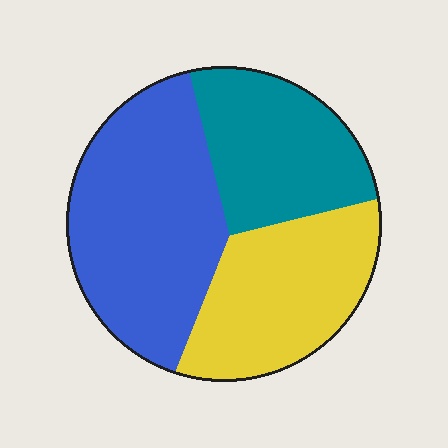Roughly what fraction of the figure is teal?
Teal covers roughly 25% of the figure.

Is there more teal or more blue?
Blue.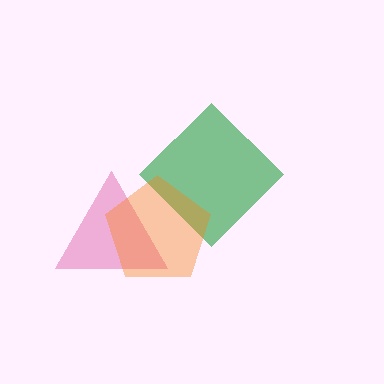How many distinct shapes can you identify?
There are 3 distinct shapes: a green diamond, a pink triangle, an orange pentagon.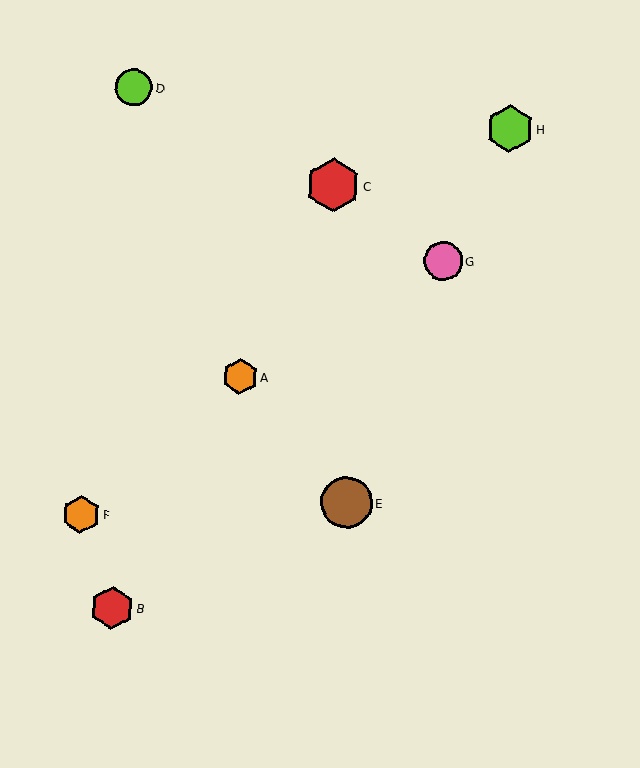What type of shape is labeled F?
Shape F is an orange hexagon.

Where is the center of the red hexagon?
The center of the red hexagon is at (333, 185).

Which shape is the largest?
The red hexagon (labeled C) is the largest.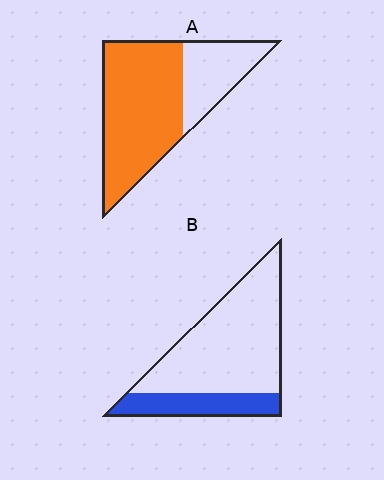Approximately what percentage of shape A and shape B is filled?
A is approximately 70% and B is approximately 25%.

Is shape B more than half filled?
No.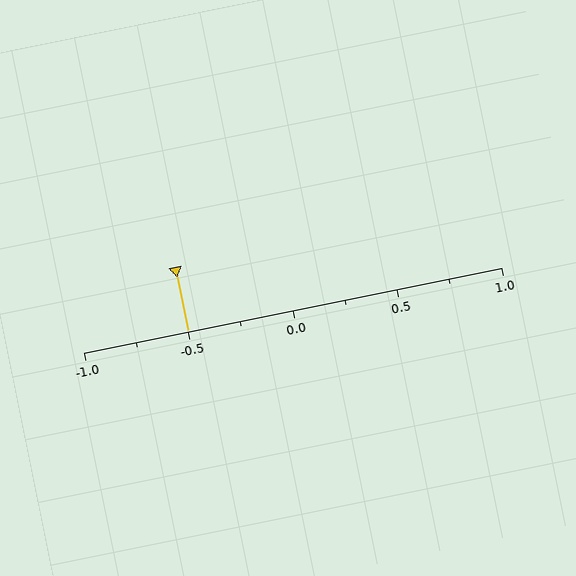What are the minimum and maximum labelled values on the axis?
The axis runs from -1.0 to 1.0.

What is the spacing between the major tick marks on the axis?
The major ticks are spaced 0.5 apart.